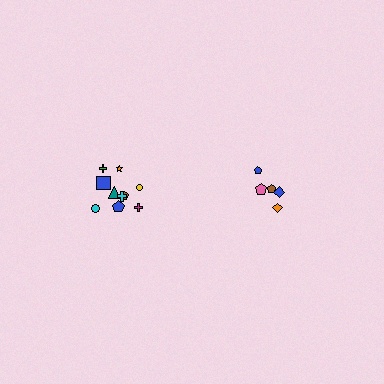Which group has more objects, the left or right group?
The left group.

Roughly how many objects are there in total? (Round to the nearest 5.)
Roughly 15 objects in total.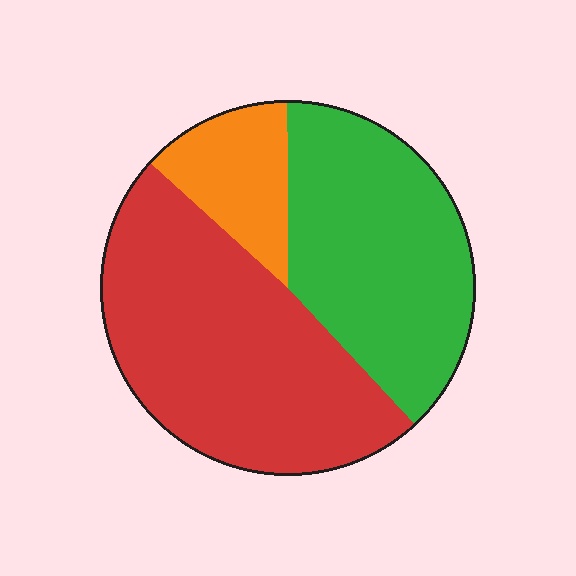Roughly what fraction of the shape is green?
Green takes up about three eighths (3/8) of the shape.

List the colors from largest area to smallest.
From largest to smallest: red, green, orange.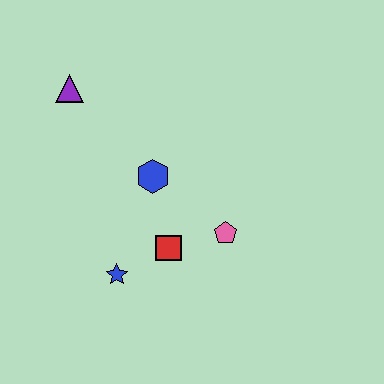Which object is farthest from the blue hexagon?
The purple triangle is farthest from the blue hexagon.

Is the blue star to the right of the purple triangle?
Yes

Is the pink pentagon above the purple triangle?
No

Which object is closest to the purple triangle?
The blue hexagon is closest to the purple triangle.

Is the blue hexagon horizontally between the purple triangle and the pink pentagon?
Yes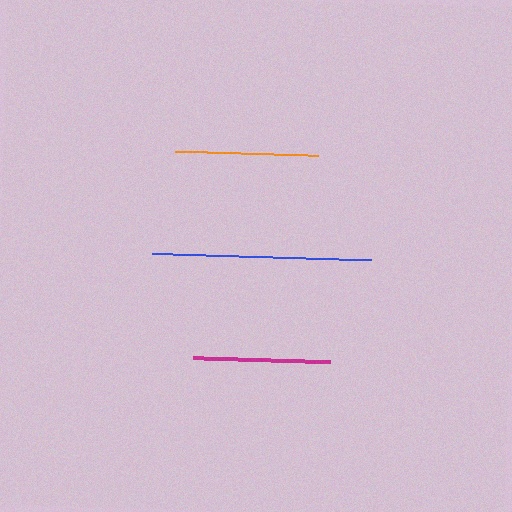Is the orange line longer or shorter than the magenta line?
The orange line is longer than the magenta line.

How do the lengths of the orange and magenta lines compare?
The orange and magenta lines are approximately the same length.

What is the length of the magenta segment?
The magenta segment is approximately 137 pixels long.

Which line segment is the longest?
The blue line is the longest at approximately 218 pixels.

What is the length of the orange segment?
The orange segment is approximately 143 pixels long.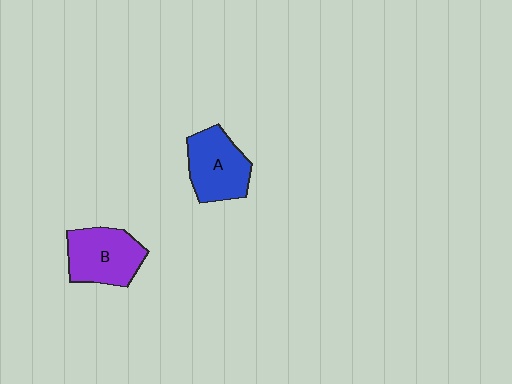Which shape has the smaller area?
Shape A (blue).